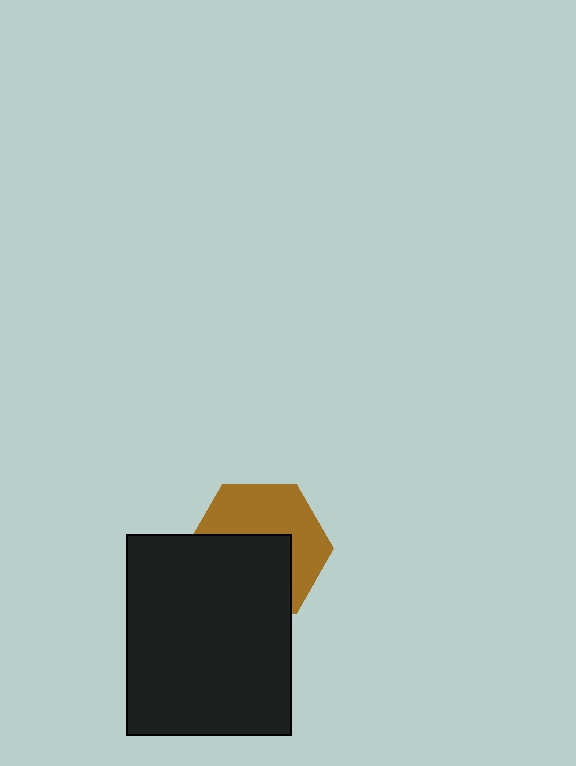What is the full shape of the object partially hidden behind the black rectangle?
The partially hidden object is a brown hexagon.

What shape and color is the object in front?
The object in front is a black rectangle.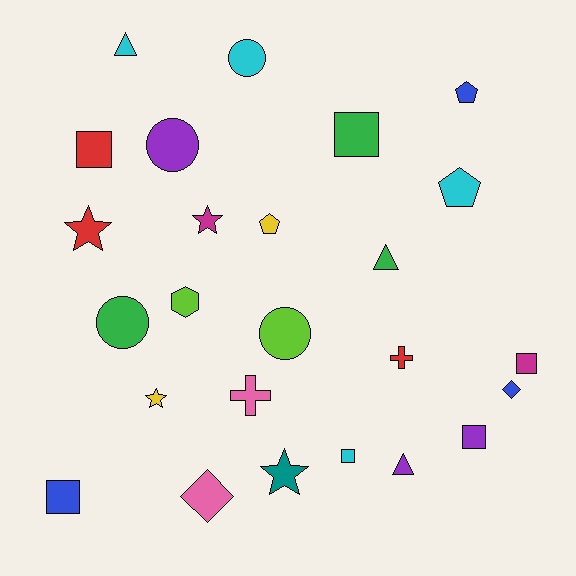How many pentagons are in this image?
There are 3 pentagons.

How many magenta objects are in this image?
There are 2 magenta objects.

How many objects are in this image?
There are 25 objects.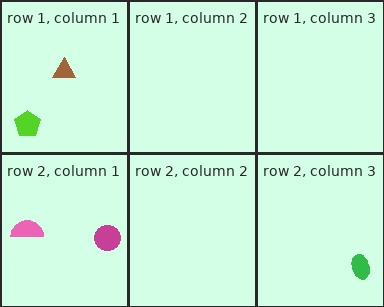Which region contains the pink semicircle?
The row 2, column 1 region.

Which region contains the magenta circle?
The row 2, column 1 region.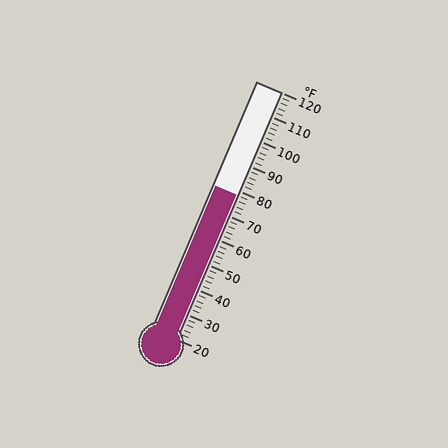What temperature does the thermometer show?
The thermometer shows approximately 78°F.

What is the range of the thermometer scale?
The thermometer scale ranges from 20°F to 120°F.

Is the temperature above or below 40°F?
The temperature is above 40°F.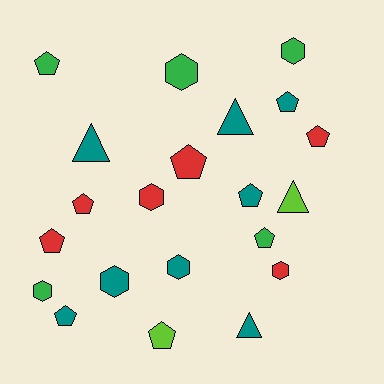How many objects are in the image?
There are 21 objects.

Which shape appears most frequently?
Pentagon, with 10 objects.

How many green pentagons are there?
There are 2 green pentagons.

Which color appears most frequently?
Teal, with 8 objects.